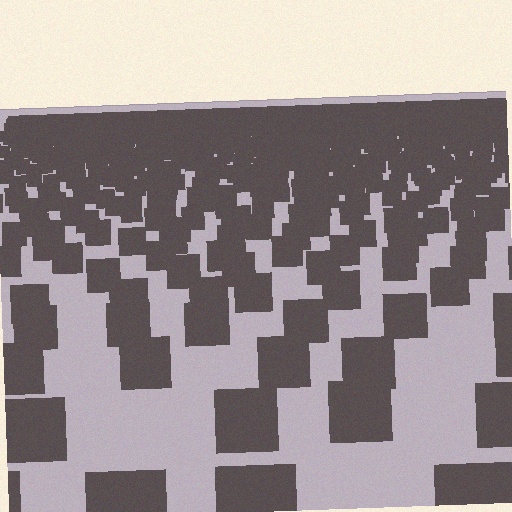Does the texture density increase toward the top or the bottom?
Density increases toward the top.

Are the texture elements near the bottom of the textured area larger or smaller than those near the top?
Larger. Near the bottom, elements are closer to the viewer and appear at a bigger on-screen size.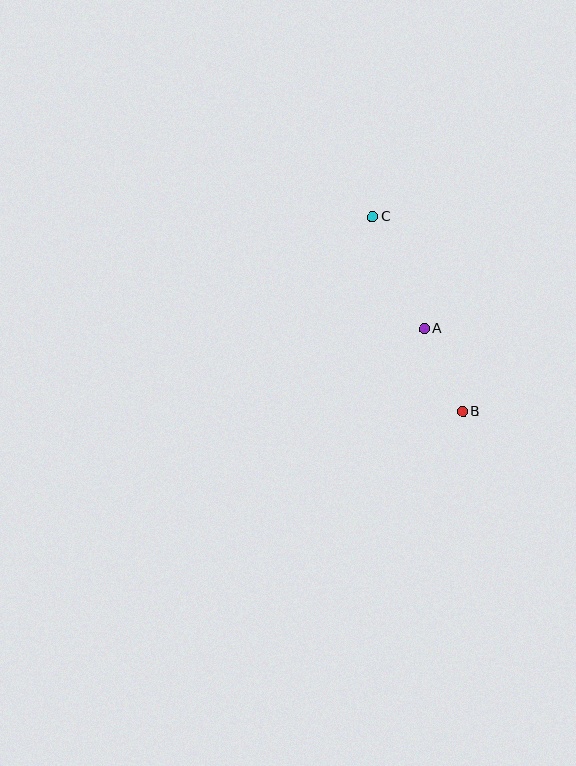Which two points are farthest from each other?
Points B and C are farthest from each other.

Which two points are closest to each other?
Points A and B are closest to each other.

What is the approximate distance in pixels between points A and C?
The distance between A and C is approximately 123 pixels.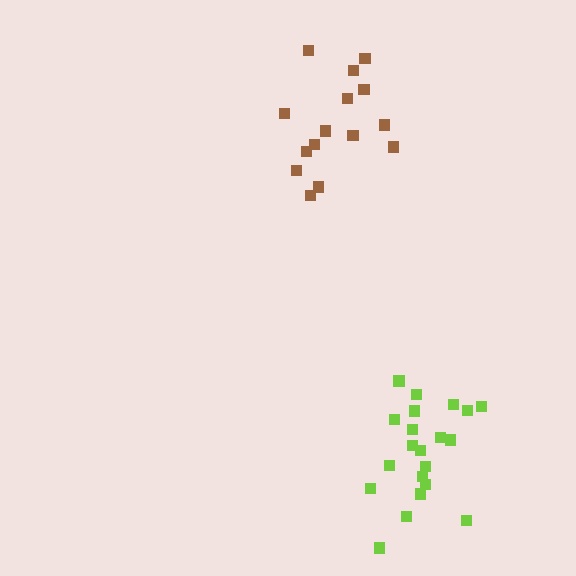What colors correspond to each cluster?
The clusters are colored: brown, lime.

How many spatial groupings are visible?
There are 2 spatial groupings.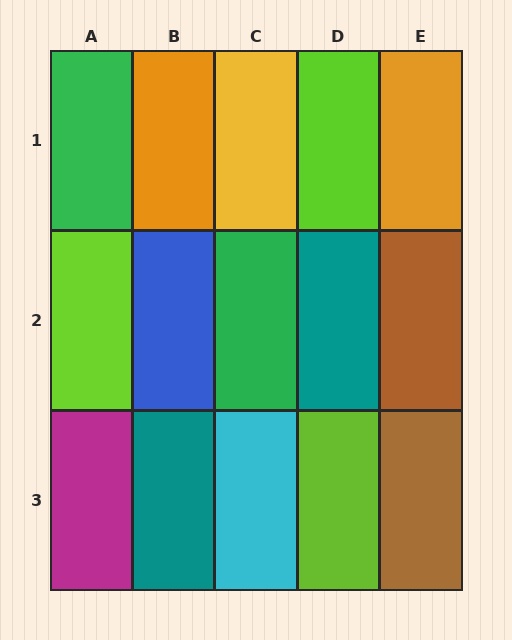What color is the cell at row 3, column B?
Teal.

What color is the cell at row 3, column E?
Brown.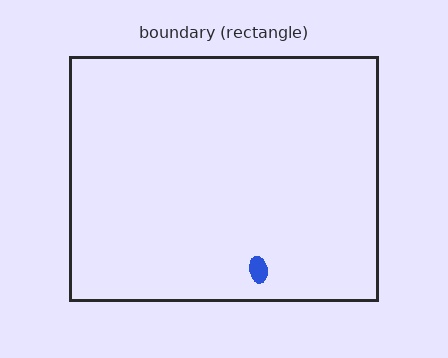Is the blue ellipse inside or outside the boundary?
Inside.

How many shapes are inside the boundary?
1 inside, 0 outside.